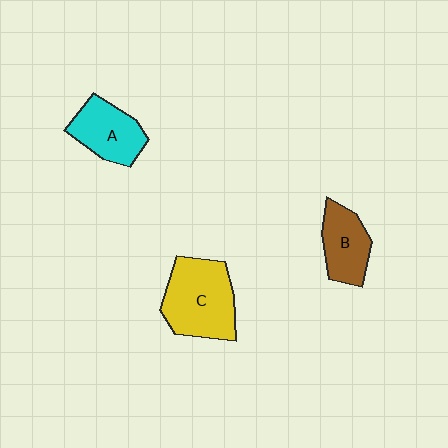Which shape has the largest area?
Shape C (yellow).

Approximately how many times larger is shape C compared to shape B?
Approximately 1.6 times.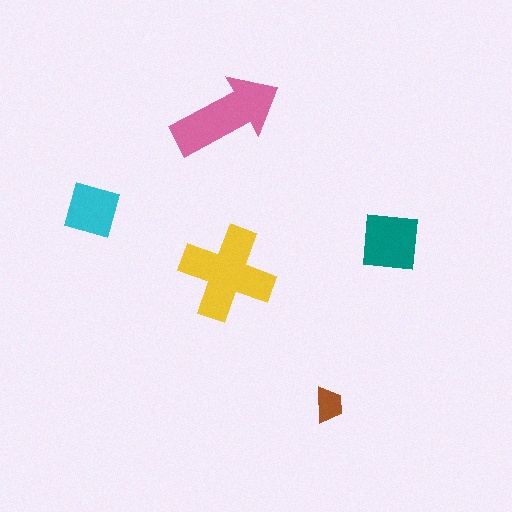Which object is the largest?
The yellow cross.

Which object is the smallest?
The brown trapezoid.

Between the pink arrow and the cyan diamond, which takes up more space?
The pink arrow.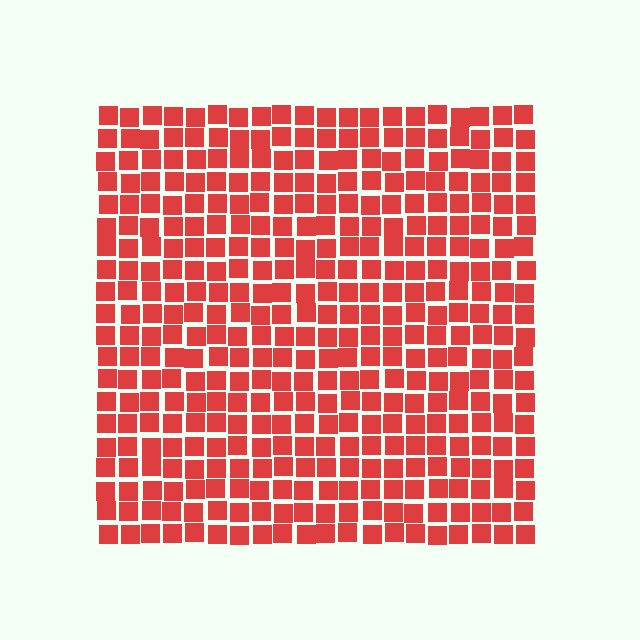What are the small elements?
The small elements are squares.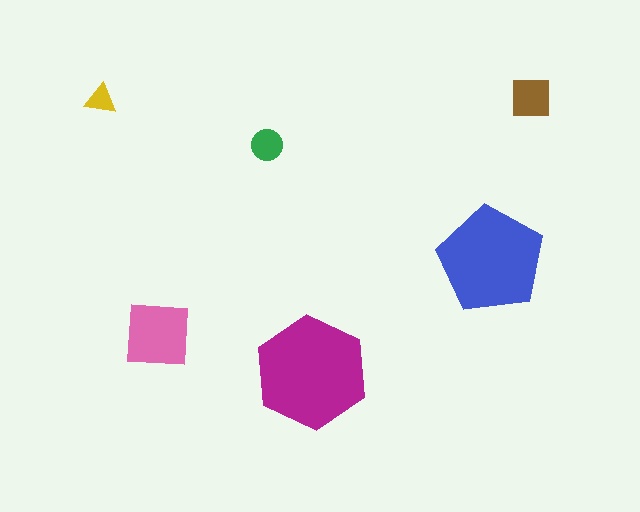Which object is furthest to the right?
The brown square is rightmost.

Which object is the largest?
The magenta hexagon.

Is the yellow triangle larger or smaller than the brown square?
Smaller.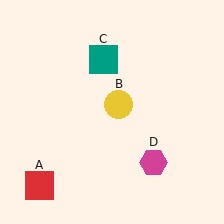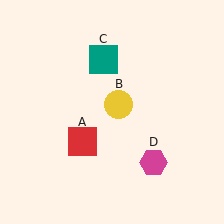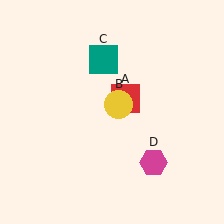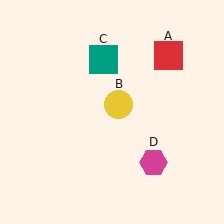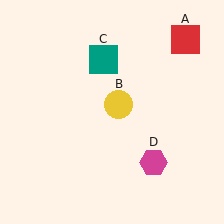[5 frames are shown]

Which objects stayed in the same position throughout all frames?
Yellow circle (object B) and teal square (object C) and magenta hexagon (object D) remained stationary.